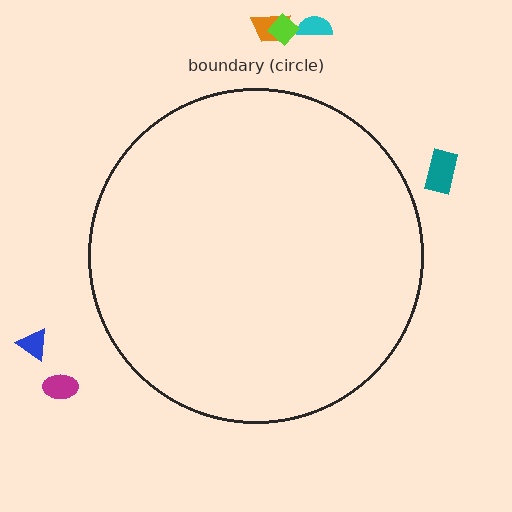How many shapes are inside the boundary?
0 inside, 6 outside.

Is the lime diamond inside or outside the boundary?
Outside.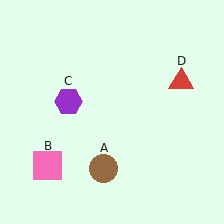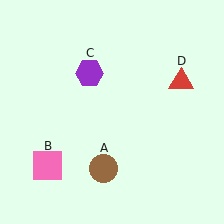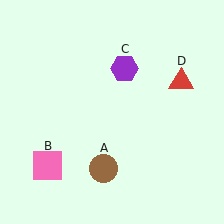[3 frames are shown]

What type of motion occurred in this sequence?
The purple hexagon (object C) rotated clockwise around the center of the scene.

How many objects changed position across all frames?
1 object changed position: purple hexagon (object C).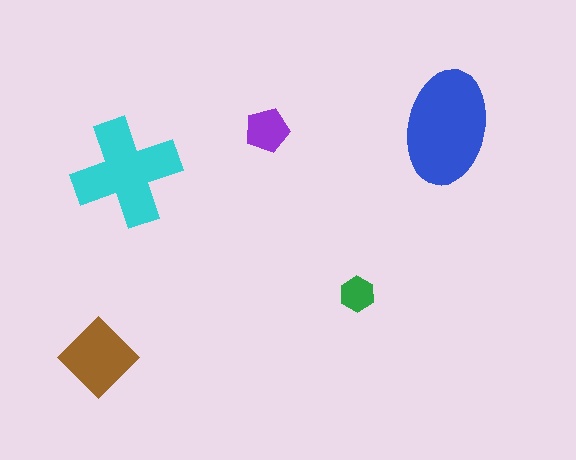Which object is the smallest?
The green hexagon.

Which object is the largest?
The blue ellipse.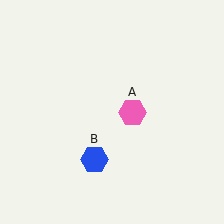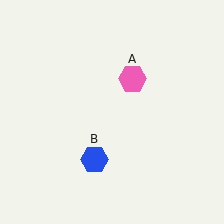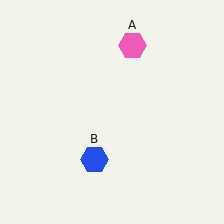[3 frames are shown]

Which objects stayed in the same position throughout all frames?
Blue hexagon (object B) remained stationary.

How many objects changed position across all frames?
1 object changed position: pink hexagon (object A).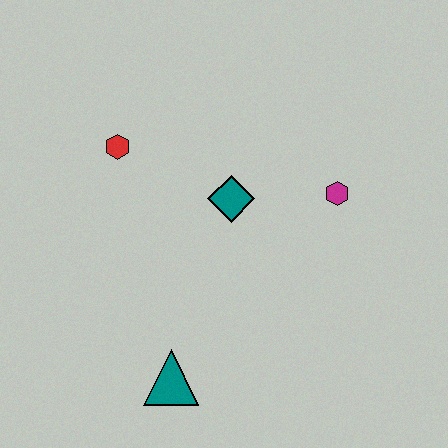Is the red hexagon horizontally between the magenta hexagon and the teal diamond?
No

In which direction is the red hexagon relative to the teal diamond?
The red hexagon is to the left of the teal diamond.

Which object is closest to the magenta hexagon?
The teal diamond is closest to the magenta hexagon.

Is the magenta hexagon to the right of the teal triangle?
Yes